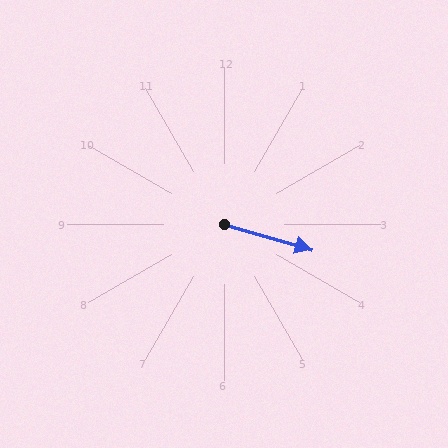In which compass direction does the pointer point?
East.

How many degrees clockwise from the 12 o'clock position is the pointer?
Approximately 106 degrees.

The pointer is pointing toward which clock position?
Roughly 4 o'clock.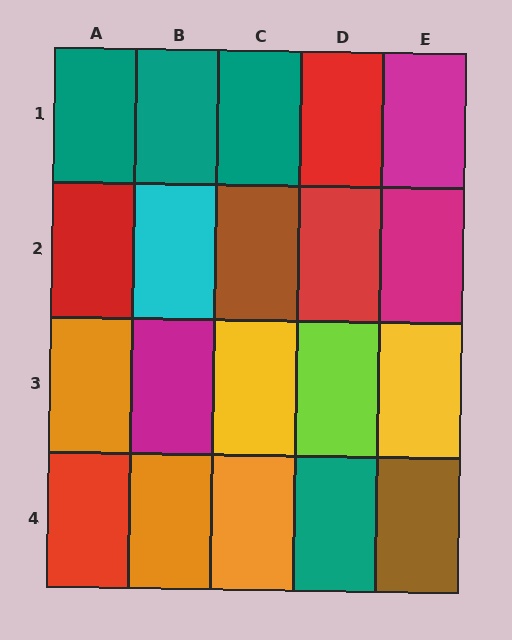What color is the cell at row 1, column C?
Teal.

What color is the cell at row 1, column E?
Magenta.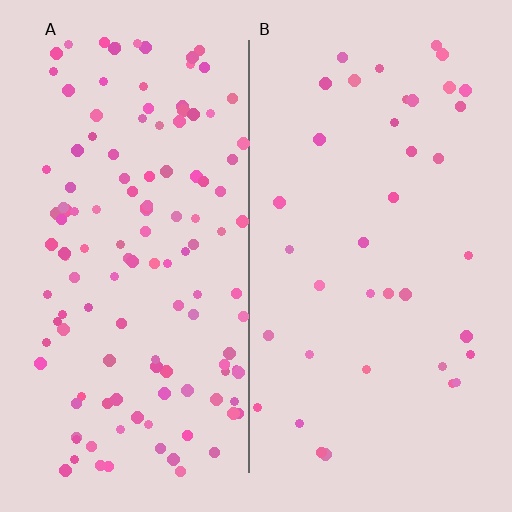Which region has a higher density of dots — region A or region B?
A (the left).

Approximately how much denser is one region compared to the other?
Approximately 3.4× — region A over region B.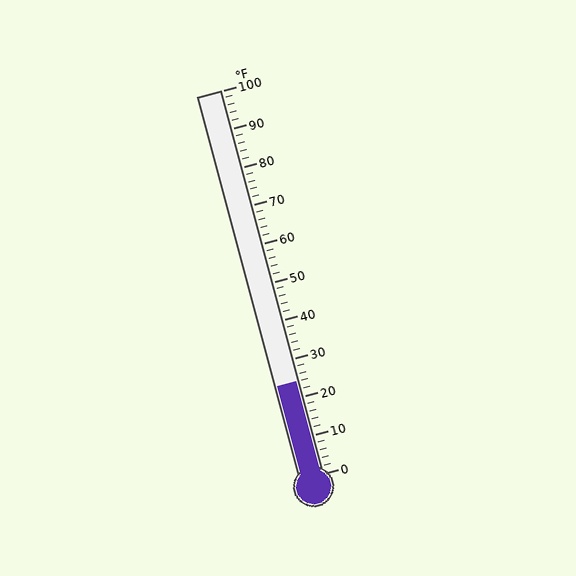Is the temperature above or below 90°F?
The temperature is below 90°F.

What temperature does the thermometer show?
The thermometer shows approximately 24°F.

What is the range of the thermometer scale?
The thermometer scale ranges from 0°F to 100°F.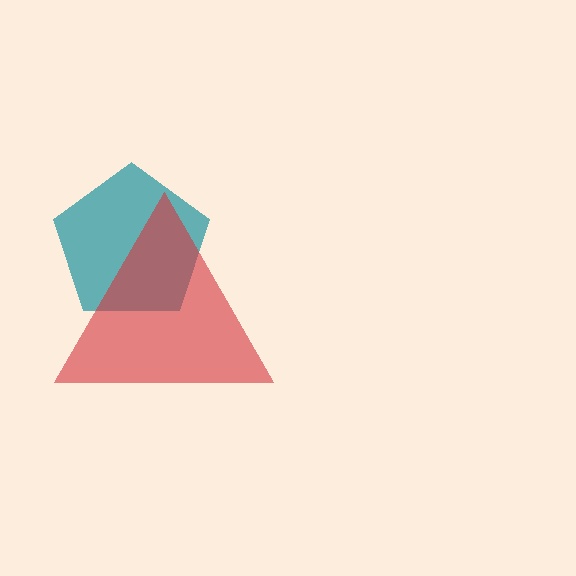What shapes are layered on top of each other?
The layered shapes are: a teal pentagon, a red triangle.